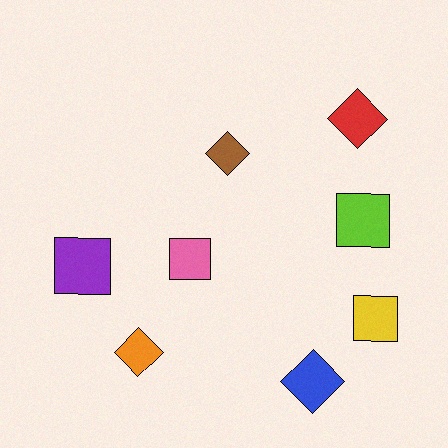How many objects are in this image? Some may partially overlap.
There are 8 objects.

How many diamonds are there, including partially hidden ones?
There are 4 diamonds.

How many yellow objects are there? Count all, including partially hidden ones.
There is 1 yellow object.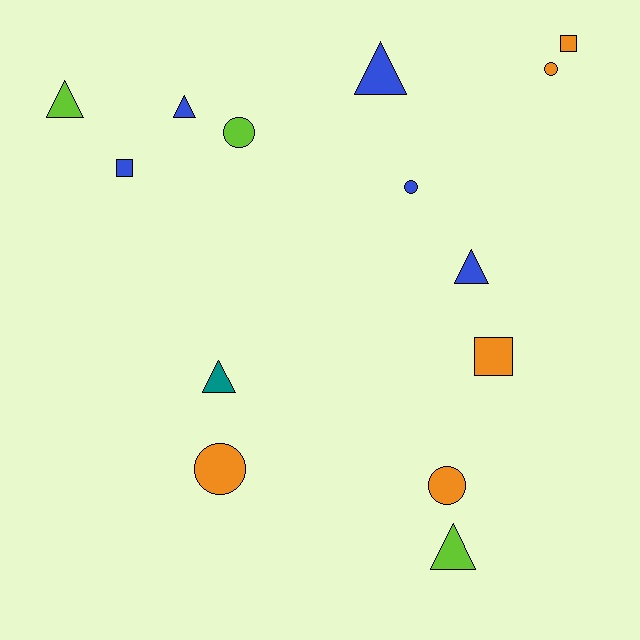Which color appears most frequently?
Orange, with 5 objects.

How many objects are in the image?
There are 14 objects.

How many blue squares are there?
There is 1 blue square.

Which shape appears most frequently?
Triangle, with 6 objects.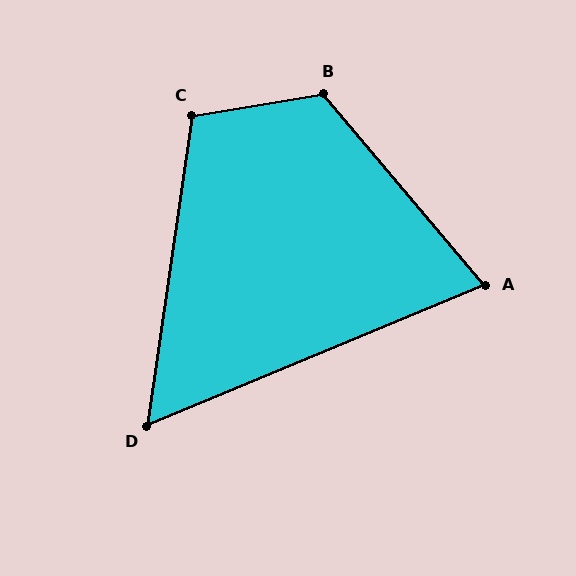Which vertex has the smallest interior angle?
D, at approximately 59 degrees.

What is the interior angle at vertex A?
Approximately 72 degrees (acute).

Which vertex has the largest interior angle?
B, at approximately 121 degrees.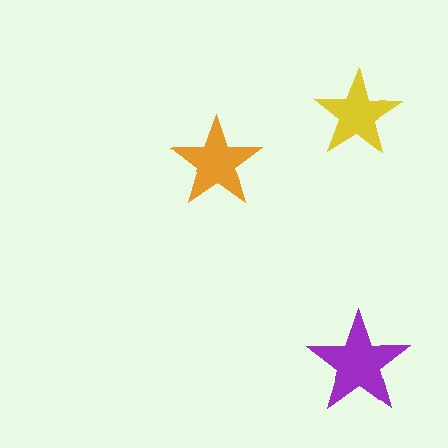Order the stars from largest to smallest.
the purple one, the orange one, the yellow one.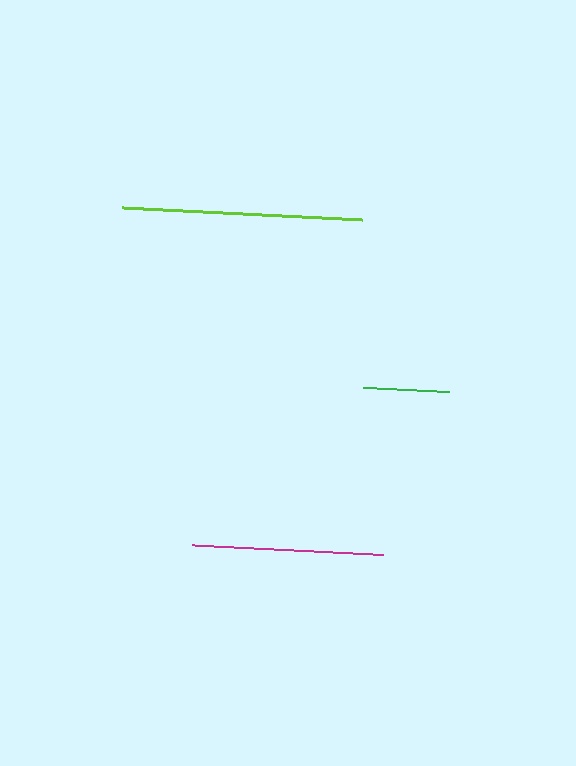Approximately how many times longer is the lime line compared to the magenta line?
The lime line is approximately 1.3 times the length of the magenta line.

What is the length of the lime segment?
The lime segment is approximately 241 pixels long.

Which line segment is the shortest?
The green line is the shortest at approximately 85 pixels.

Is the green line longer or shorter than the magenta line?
The magenta line is longer than the green line.